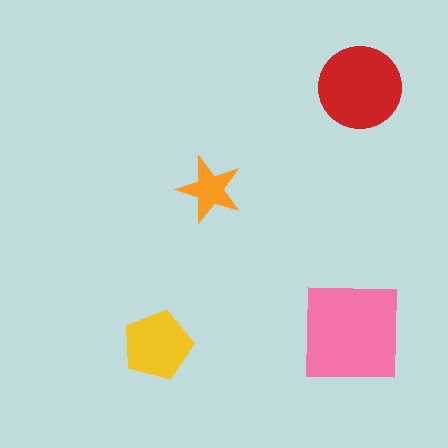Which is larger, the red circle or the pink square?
The pink square.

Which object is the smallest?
The orange star.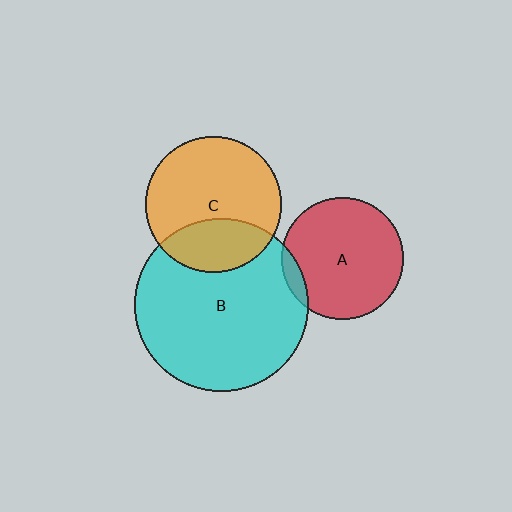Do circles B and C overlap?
Yes.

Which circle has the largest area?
Circle B (cyan).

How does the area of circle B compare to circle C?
Approximately 1.6 times.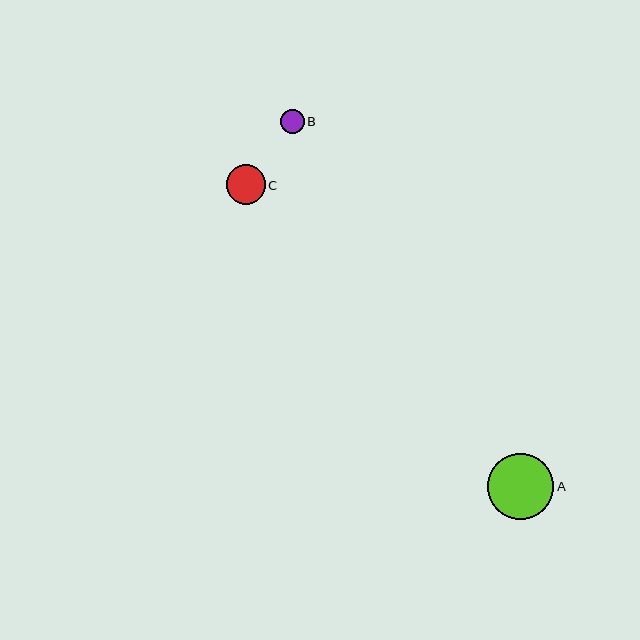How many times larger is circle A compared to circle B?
Circle A is approximately 2.8 times the size of circle B.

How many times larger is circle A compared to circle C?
Circle A is approximately 1.7 times the size of circle C.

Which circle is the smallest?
Circle B is the smallest with a size of approximately 24 pixels.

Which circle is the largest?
Circle A is the largest with a size of approximately 66 pixels.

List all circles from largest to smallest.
From largest to smallest: A, C, B.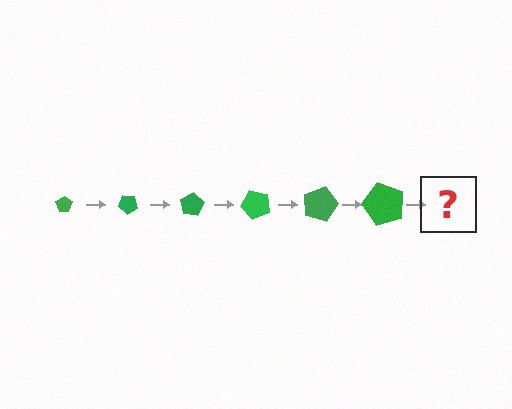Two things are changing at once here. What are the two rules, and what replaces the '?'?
The two rules are that the pentagon grows larger each step and it rotates 40 degrees each step. The '?' should be a pentagon, larger than the previous one and rotated 240 degrees from the start.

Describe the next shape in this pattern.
It should be a pentagon, larger than the previous one and rotated 240 degrees from the start.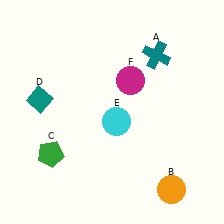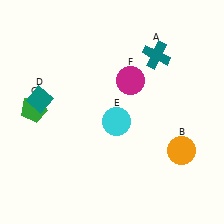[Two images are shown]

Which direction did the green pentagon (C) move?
The green pentagon (C) moved up.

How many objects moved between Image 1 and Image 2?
2 objects moved between the two images.